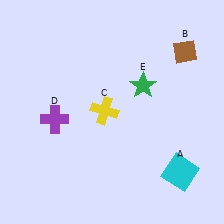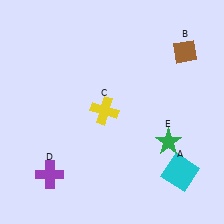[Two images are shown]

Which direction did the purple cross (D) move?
The purple cross (D) moved down.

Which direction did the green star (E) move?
The green star (E) moved down.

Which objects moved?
The objects that moved are: the purple cross (D), the green star (E).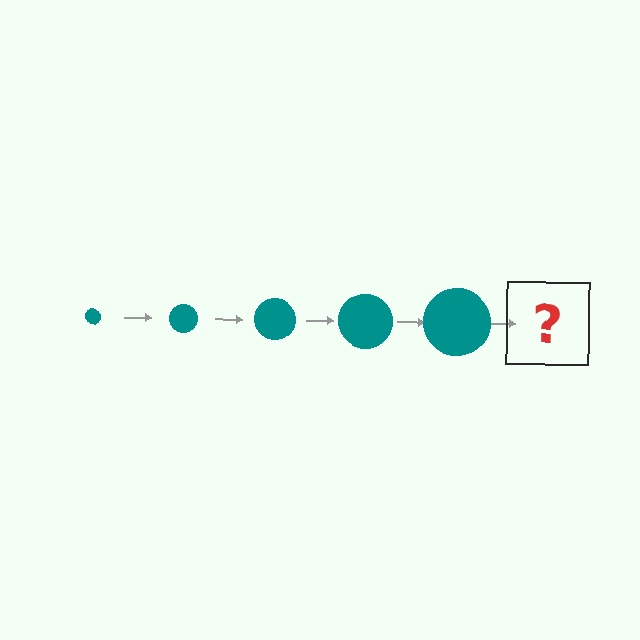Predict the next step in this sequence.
The next step is a teal circle, larger than the previous one.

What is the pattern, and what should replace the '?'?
The pattern is that the circle gets progressively larger each step. The '?' should be a teal circle, larger than the previous one.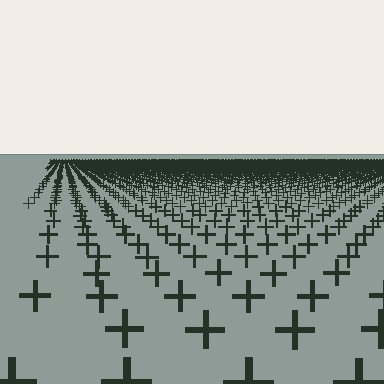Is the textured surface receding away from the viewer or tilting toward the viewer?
The surface is receding away from the viewer. Texture elements get smaller and denser toward the top.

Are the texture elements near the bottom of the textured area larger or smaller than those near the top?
Larger. Near the bottom, elements are closer to the viewer and appear at a bigger on-screen size.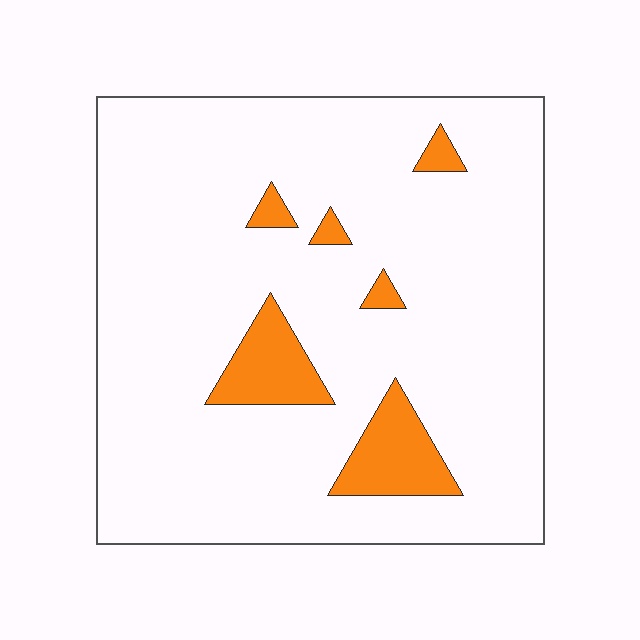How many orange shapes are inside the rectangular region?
6.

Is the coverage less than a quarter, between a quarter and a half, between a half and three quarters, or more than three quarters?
Less than a quarter.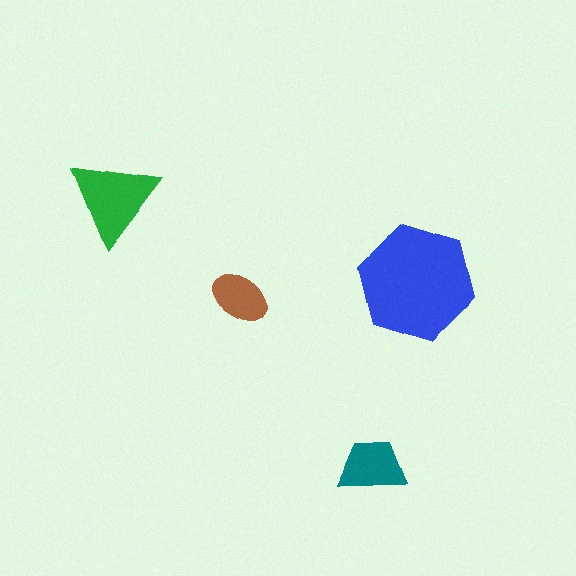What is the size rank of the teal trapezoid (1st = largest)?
3rd.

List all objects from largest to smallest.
The blue hexagon, the green triangle, the teal trapezoid, the brown ellipse.